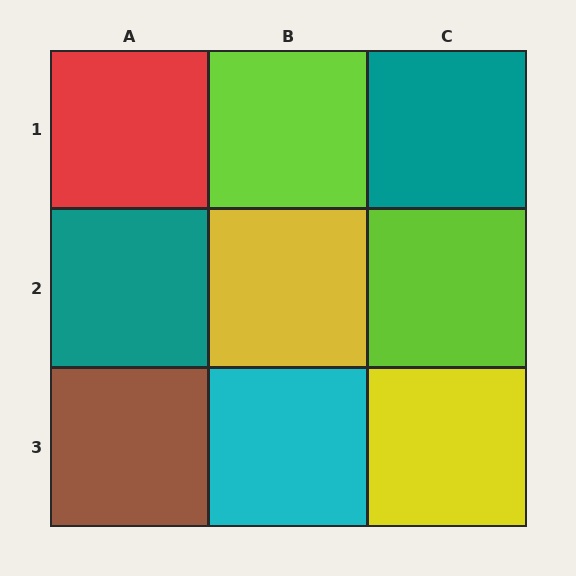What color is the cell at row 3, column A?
Brown.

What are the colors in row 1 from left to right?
Red, lime, teal.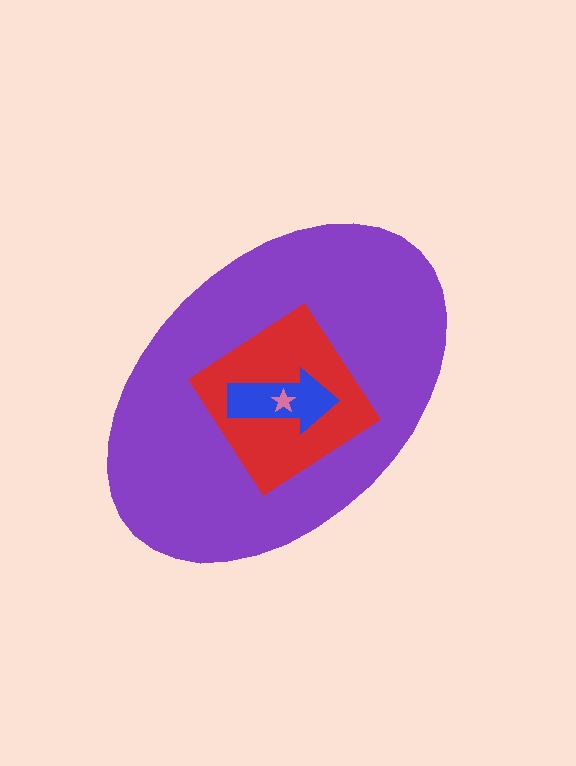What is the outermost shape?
The purple ellipse.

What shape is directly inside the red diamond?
The blue arrow.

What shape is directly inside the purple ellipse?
The red diamond.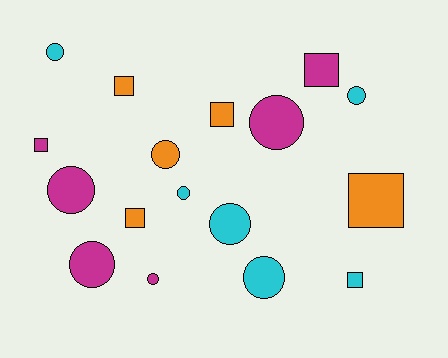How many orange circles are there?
There is 1 orange circle.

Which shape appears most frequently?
Circle, with 10 objects.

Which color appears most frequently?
Magenta, with 6 objects.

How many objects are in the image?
There are 17 objects.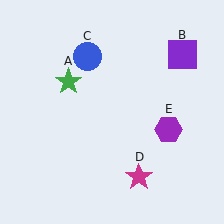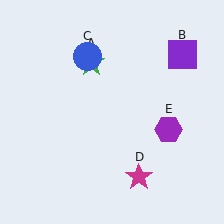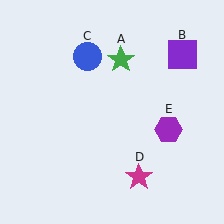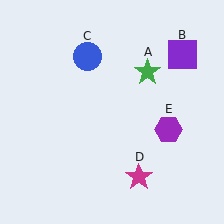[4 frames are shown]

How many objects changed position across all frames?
1 object changed position: green star (object A).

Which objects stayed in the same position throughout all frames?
Purple square (object B) and blue circle (object C) and magenta star (object D) and purple hexagon (object E) remained stationary.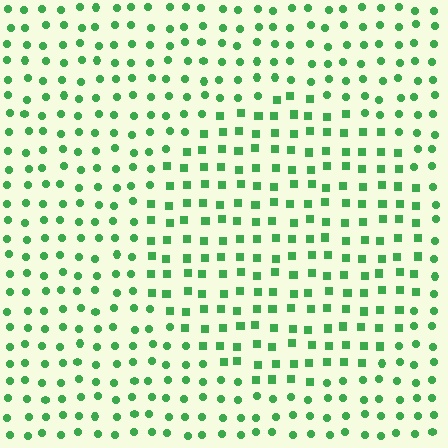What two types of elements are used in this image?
The image uses squares inside the circle region and circles outside it.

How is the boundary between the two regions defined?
The boundary is defined by a change in element shape: squares inside vs. circles outside. All elements share the same color and spacing.